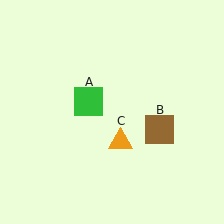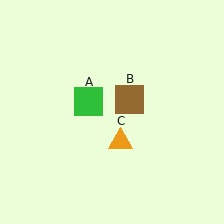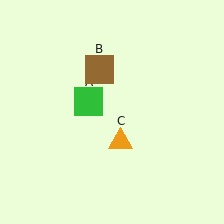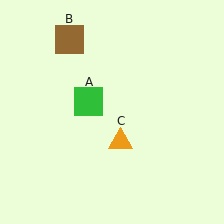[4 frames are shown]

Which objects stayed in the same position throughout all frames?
Green square (object A) and orange triangle (object C) remained stationary.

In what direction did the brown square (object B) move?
The brown square (object B) moved up and to the left.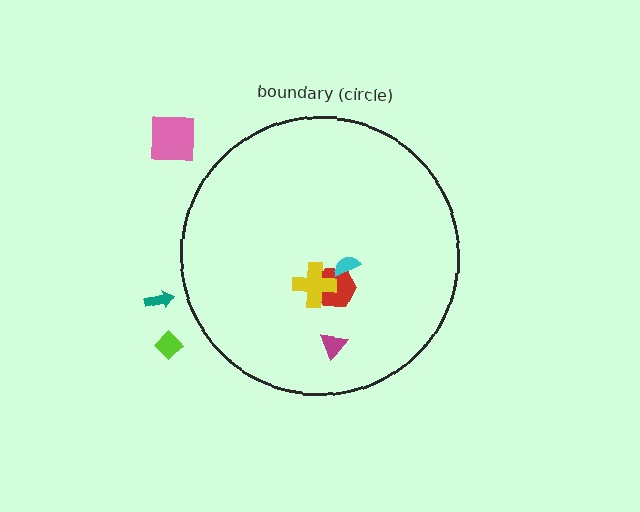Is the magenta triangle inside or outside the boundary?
Inside.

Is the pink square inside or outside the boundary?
Outside.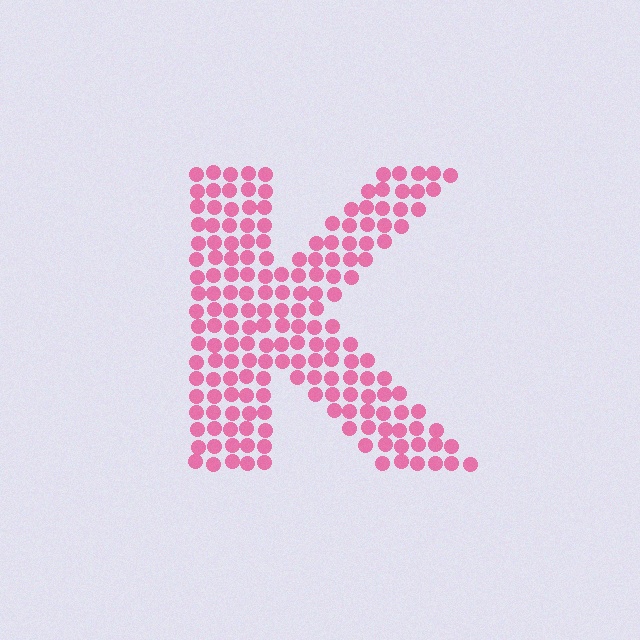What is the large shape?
The large shape is the letter K.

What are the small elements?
The small elements are circles.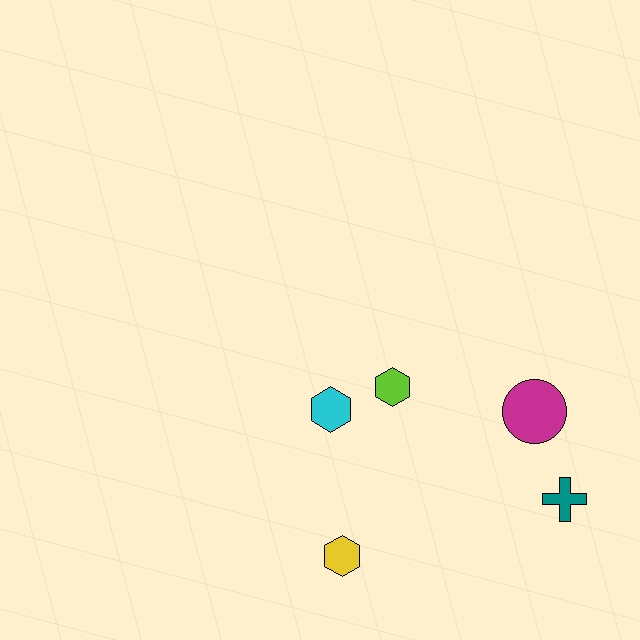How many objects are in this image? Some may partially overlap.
There are 5 objects.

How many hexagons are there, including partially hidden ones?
There are 3 hexagons.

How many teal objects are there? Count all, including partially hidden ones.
There is 1 teal object.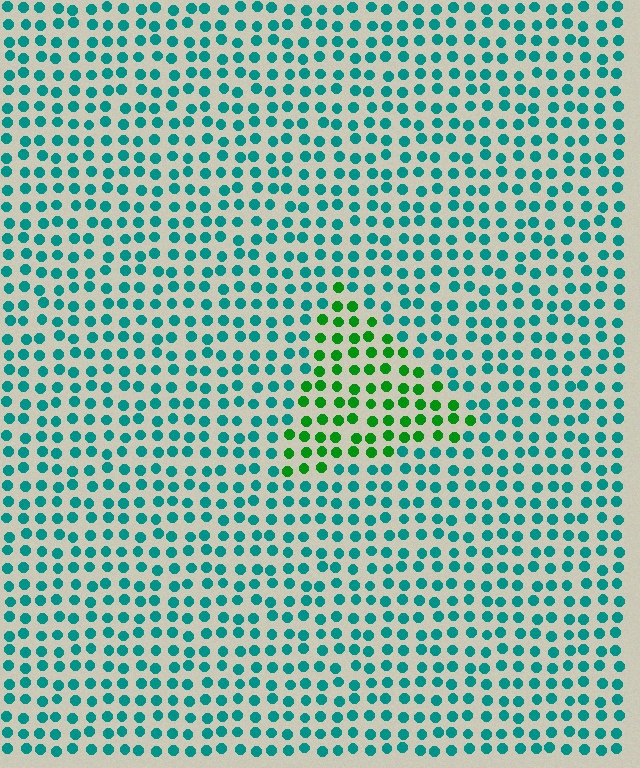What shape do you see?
I see a triangle.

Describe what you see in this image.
The image is filled with small teal elements in a uniform arrangement. A triangle-shaped region is visible where the elements are tinted to a slightly different hue, forming a subtle color boundary.